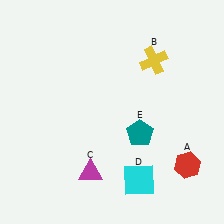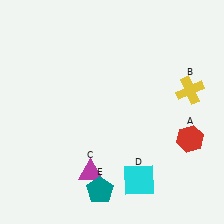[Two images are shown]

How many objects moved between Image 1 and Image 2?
3 objects moved between the two images.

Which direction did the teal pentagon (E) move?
The teal pentagon (E) moved down.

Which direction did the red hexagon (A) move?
The red hexagon (A) moved up.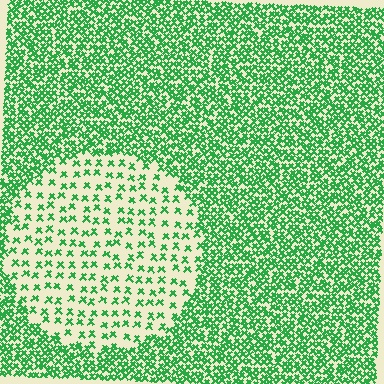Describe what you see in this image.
The image contains small green elements arranged at two different densities. A circle-shaped region is visible where the elements are less densely packed than the surrounding area.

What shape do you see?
I see a circle.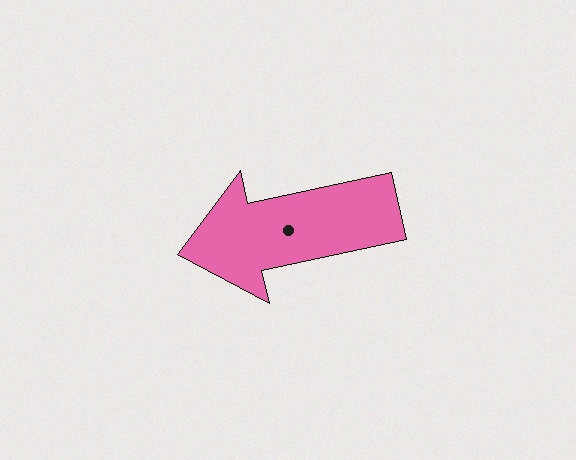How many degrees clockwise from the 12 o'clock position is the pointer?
Approximately 258 degrees.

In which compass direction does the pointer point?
West.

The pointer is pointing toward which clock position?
Roughly 9 o'clock.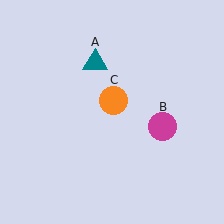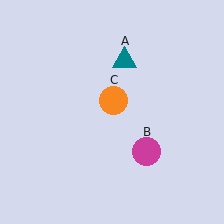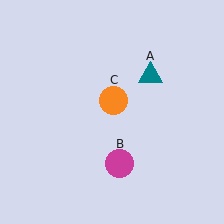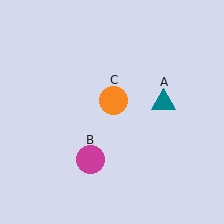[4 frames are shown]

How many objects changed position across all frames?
2 objects changed position: teal triangle (object A), magenta circle (object B).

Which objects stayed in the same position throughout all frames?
Orange circle (object C) remained stationary.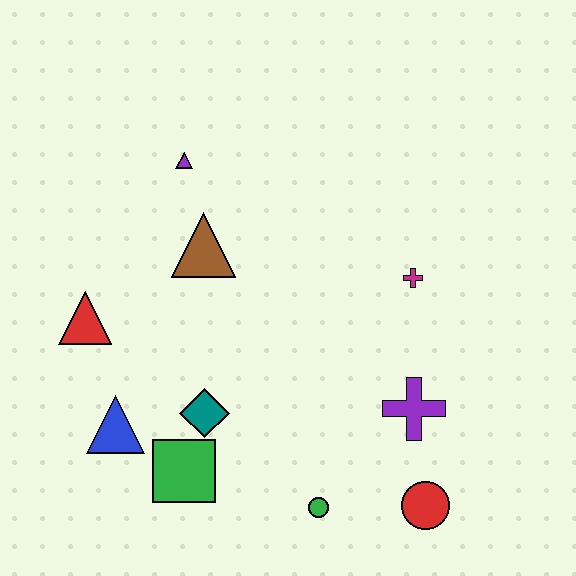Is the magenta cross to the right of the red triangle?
Yes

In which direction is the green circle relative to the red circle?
The green circle is to the left of the red circle.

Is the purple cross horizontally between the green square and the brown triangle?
No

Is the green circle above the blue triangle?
No